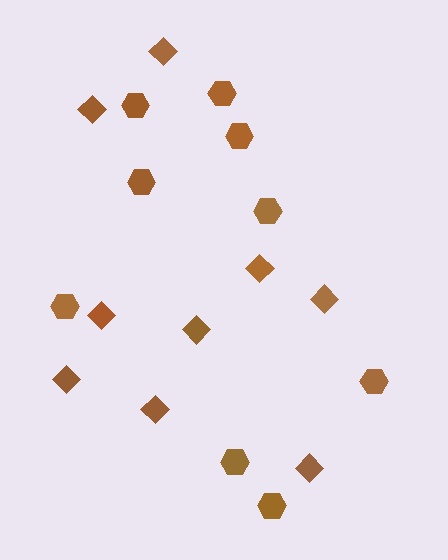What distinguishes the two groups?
There are 2 groups: one group of hexagons (9) and one group of diamonds (9).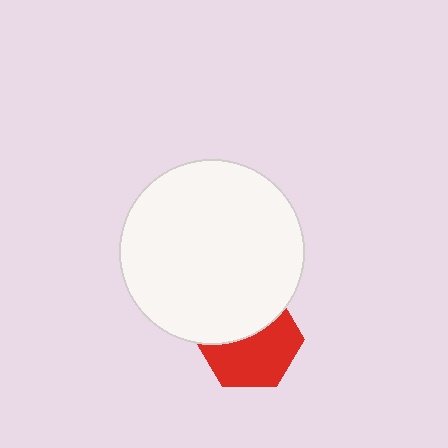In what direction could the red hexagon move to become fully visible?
The red hexagon could move down. That would shift it out from behind the white circle entirely.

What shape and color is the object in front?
The object in front is a white circle.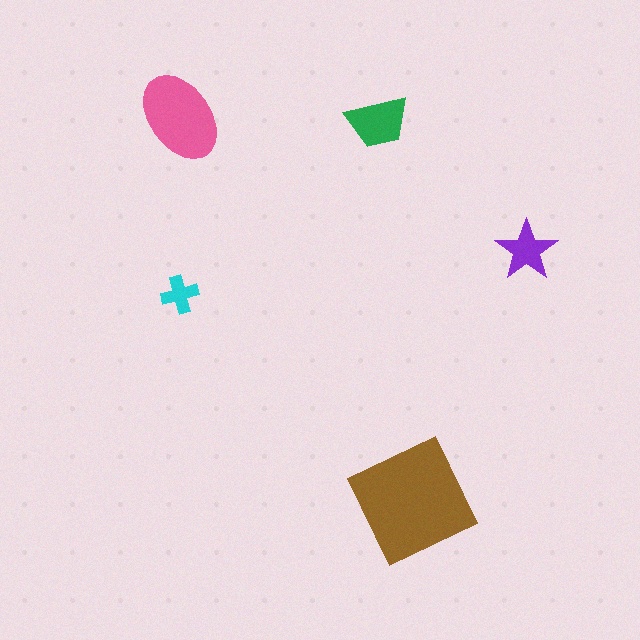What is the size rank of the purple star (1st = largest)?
4th.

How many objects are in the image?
There are 5 objects in the image.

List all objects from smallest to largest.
The cyan cross, the purple star, the green trapezoid, the pink ellipse, the brown square.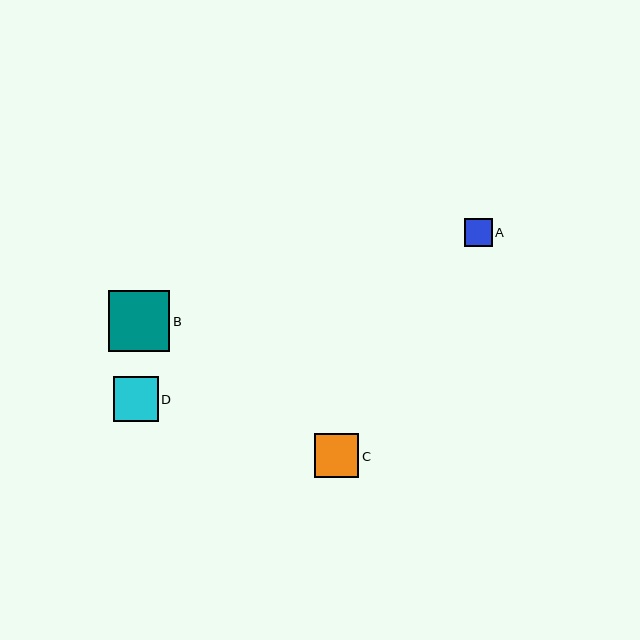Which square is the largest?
Square B is the largest with a size of approximately 61 pixels.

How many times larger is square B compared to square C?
Square B is approximately 1.4 times the size of square C.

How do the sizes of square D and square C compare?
Square D and square C are approximately the same size.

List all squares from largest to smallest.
From largest to smallest: B, D, C, A.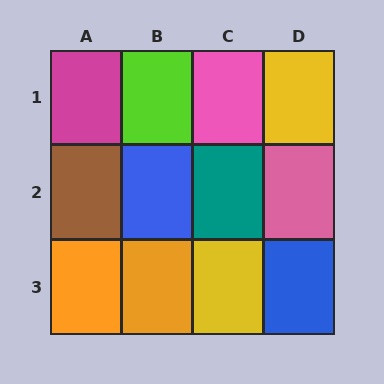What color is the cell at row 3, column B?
Orange.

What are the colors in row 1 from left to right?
Magenta, lime, pink, yellow.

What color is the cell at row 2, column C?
Teal.